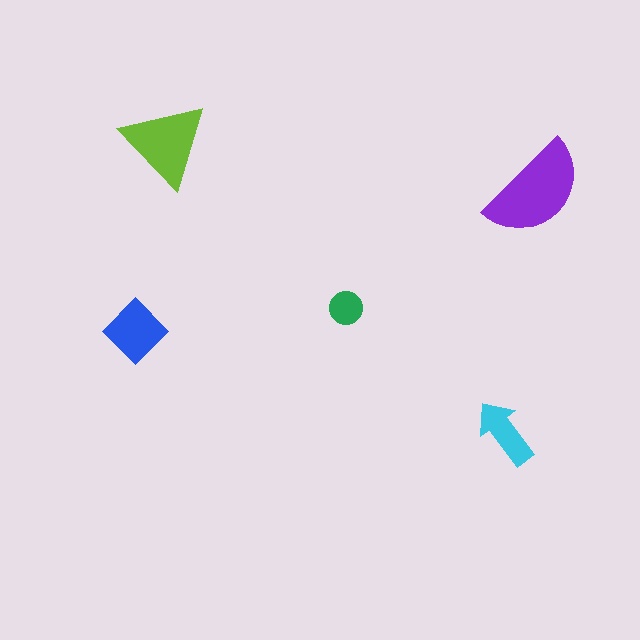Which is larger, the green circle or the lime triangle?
The lime triangle.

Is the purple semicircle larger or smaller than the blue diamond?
Larger.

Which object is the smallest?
The green circle.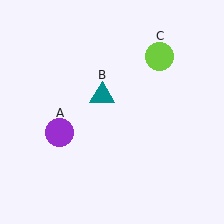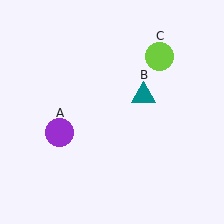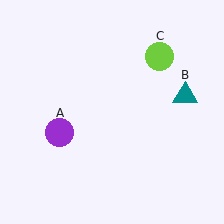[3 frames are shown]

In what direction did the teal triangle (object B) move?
The teal triangle (object B) moved right.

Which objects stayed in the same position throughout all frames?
Purple circle (object A) and lime circle (object C) remained stationary.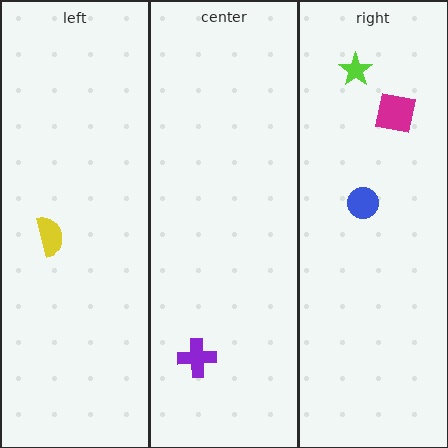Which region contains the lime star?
The right region.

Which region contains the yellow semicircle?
The left region.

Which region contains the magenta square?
The right region.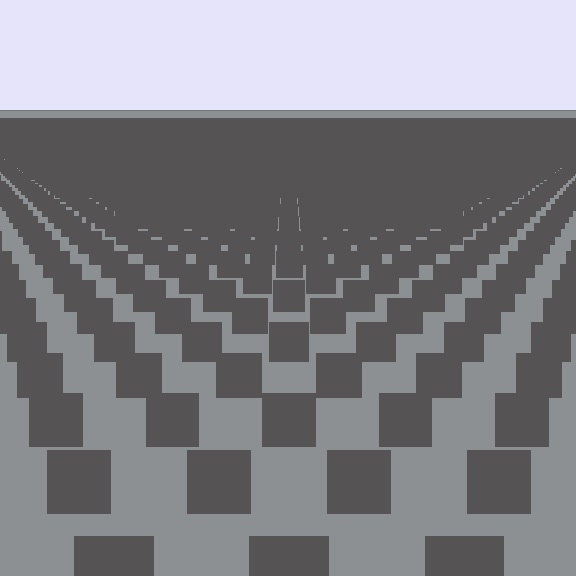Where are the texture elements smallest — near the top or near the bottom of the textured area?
Near the top.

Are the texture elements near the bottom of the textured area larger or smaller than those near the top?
Larger. Near the bottom, elements are closer to the viewer and appear at a bigger on-screen size.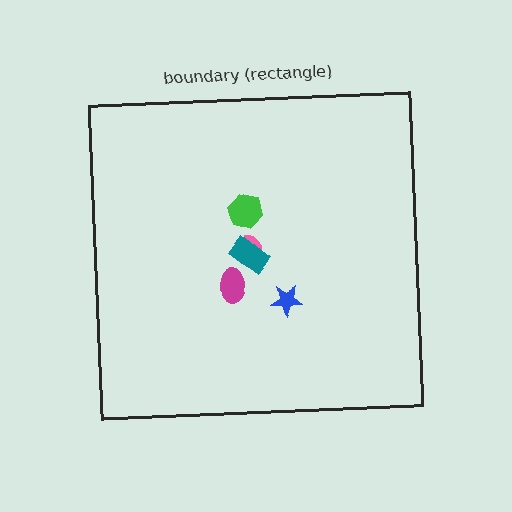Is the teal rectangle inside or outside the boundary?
Inside.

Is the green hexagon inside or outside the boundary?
Inside.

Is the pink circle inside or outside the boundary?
Inside.